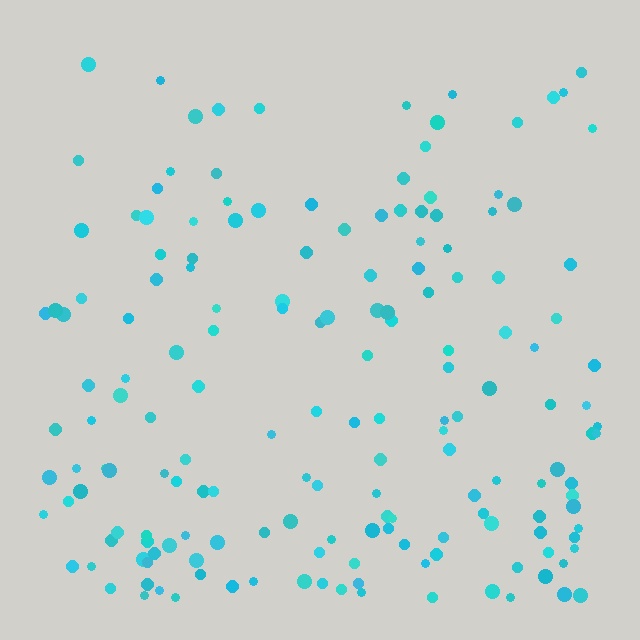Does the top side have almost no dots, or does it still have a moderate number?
Still a moderate number, just noticeably fewer than the bottom.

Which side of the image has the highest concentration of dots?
The bottom.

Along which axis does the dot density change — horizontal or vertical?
Vertical.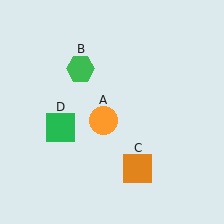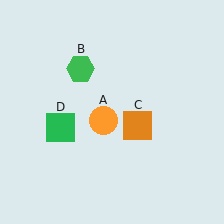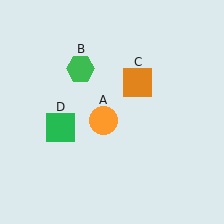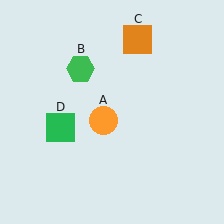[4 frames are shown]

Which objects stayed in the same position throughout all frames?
Orange circle (object A) and green hexagon (object B) and green square (object D) remained stationary.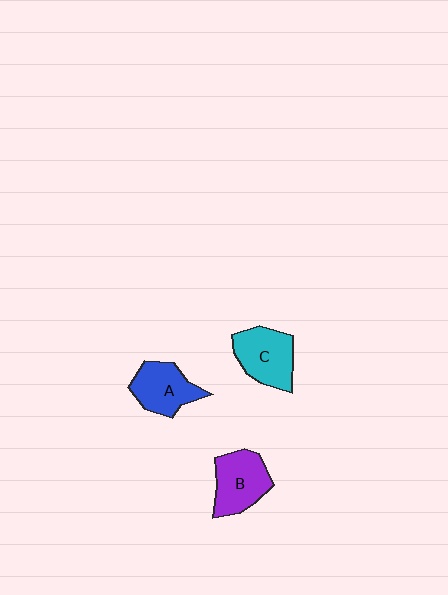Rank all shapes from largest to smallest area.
From largest to smallest: C (cyan), B (purple), A (blue).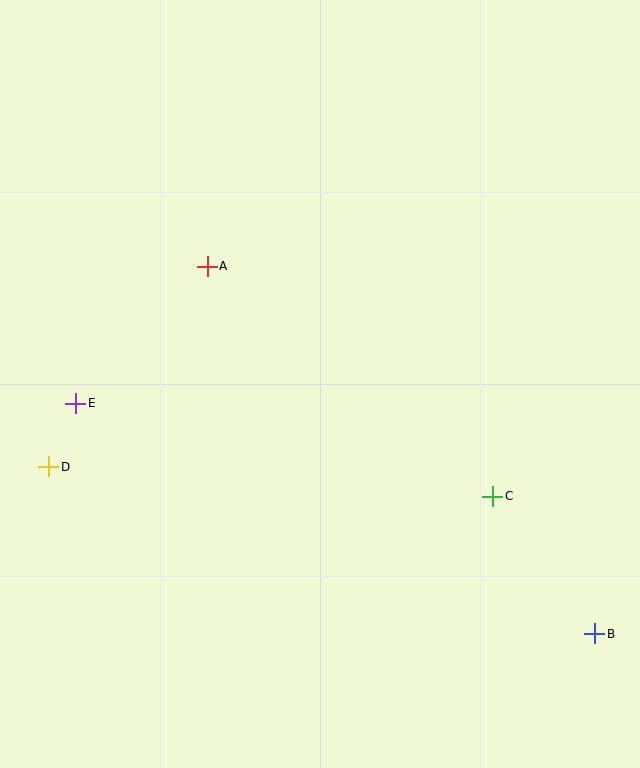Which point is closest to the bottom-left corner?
Point D is closest to the bottom-left corner.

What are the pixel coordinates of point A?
Point A is at (207, 266).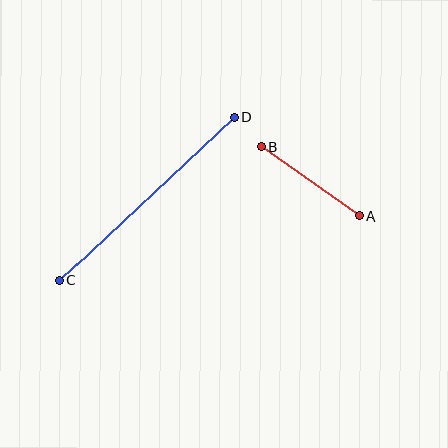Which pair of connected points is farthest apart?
Points C and D are farthest apart.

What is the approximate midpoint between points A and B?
The midpoint is at approximately (310, 181) pixels.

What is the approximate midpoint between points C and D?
The midpoint is at approximately (147, 199) pixels.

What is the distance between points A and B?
The distance is approximately 120 pixels.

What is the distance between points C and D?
The distance is approximately 240 pixels.